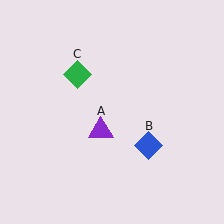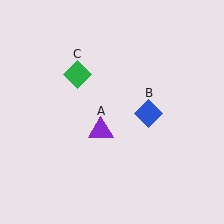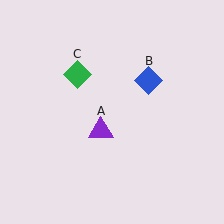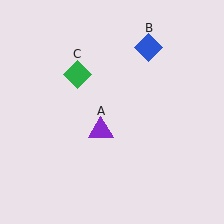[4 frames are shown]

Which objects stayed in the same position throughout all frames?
Purple triangle (object A) and green diamond (object C) remained stationary.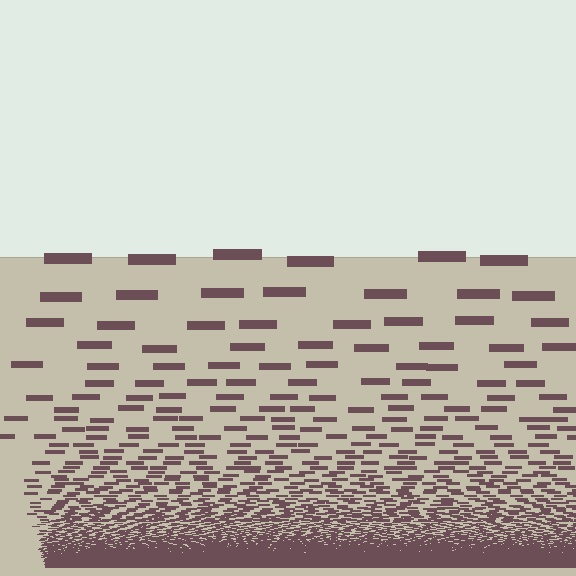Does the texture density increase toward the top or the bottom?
Density increases toward the bottom.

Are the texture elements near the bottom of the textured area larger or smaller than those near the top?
Smaller. The gradient is inverted — elements near the bottom are smaller and denser.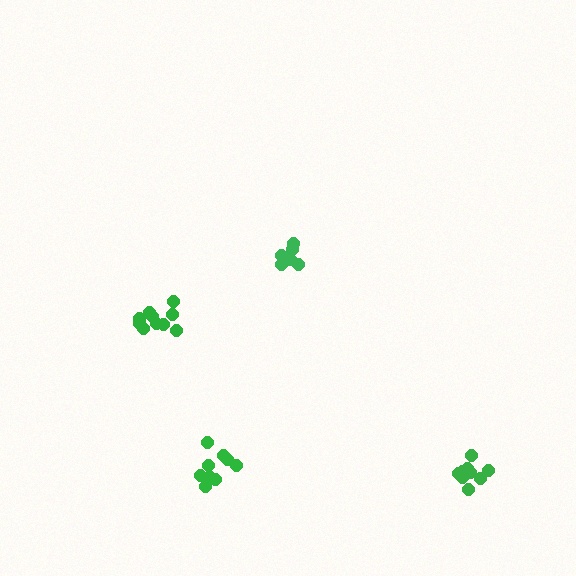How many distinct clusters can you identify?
There are 4 distinct clusters.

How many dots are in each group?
Group 1: 9 dots, Group 2: 6 dots, Group 3: 10 dots, Group 4: 9 dots (34 total).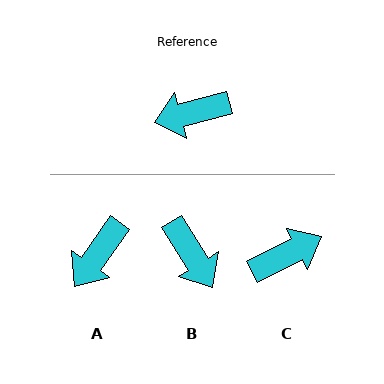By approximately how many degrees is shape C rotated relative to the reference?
Approximately 168 degrees clockwise.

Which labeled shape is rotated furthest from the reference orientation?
C, about 168 degrees away.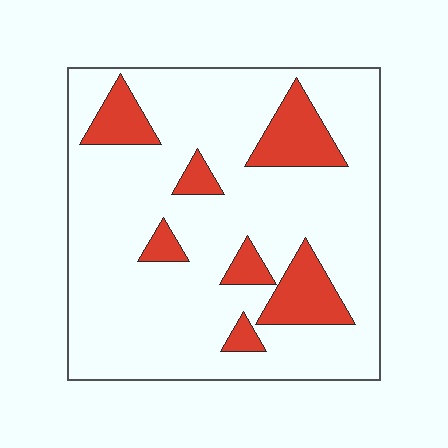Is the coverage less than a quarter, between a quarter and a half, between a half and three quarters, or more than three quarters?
Less than a quarter.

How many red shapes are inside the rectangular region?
7.